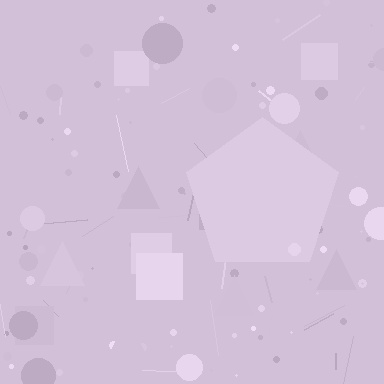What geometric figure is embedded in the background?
A pentagon is embedded in the background.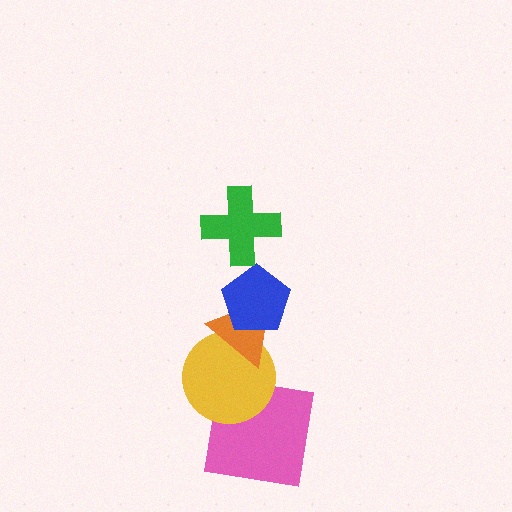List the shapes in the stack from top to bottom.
From top to bottom: the green cross, the blue pentagon, the orange triangle, the yellow circle, the pink square.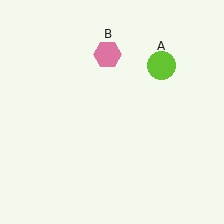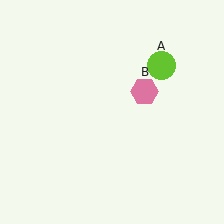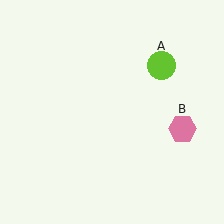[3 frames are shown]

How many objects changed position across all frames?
1 object changed position: pink hexagon (object B).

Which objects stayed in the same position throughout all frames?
Lime circle (object A) remained stationary.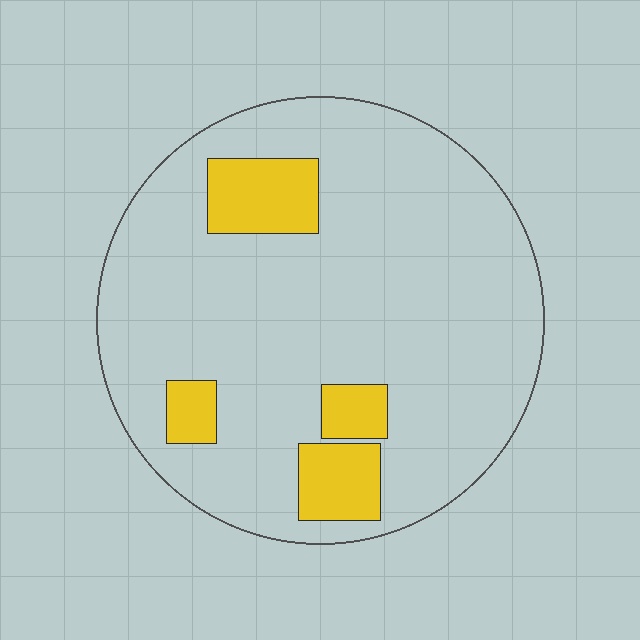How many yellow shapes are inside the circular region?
4.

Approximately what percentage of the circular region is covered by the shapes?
Approximately 15%.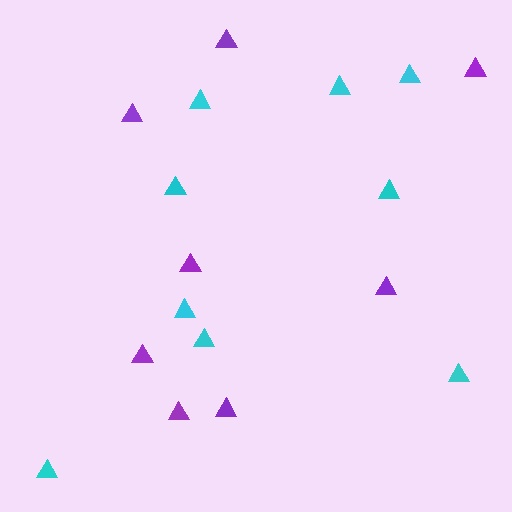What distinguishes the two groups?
There are 2 groups: one group of cyan triangles (9) and one group of purple triangles (8).